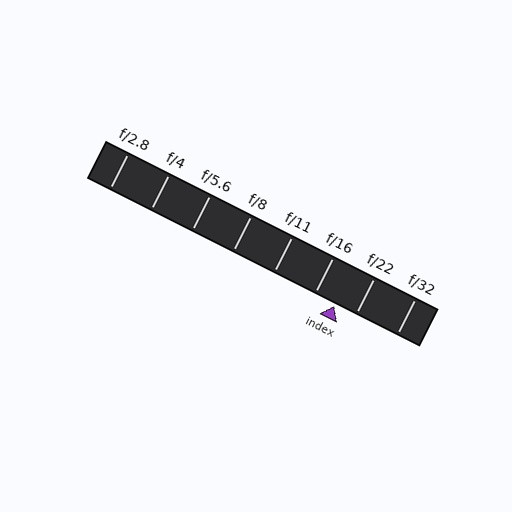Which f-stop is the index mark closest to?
The index mark is closest to f/22.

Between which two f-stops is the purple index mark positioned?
The index mark is between f/16 and f/22.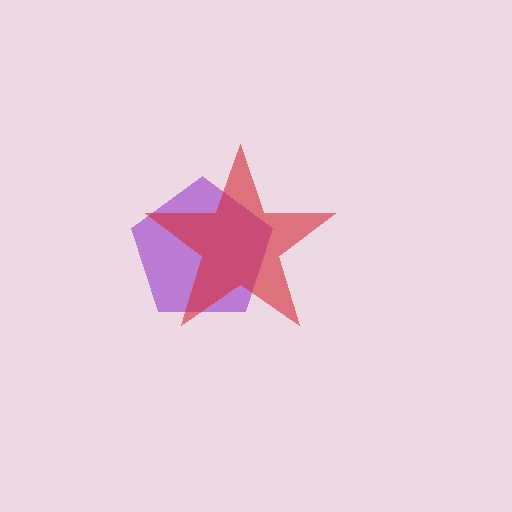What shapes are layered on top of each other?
The layered shapes are: a purple pentagon, a red star.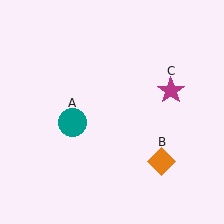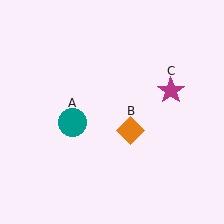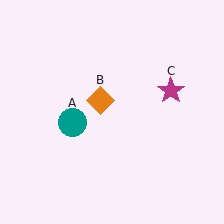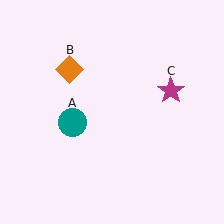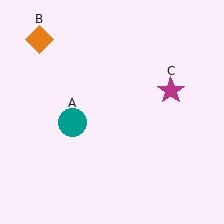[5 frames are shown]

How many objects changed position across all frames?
1 object changed position: orange diamond (object B).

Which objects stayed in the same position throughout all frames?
Teal circle (object A) and magenta star (object C) remained stationary.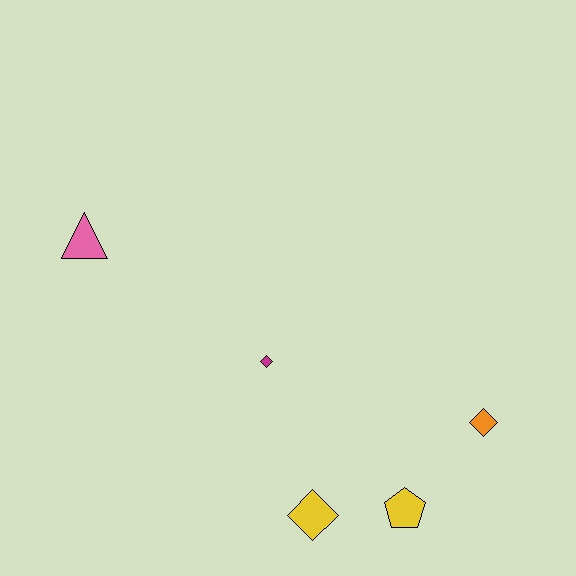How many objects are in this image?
There are 5 objects.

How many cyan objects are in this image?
There are no cyan objects.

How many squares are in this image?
There are no squares.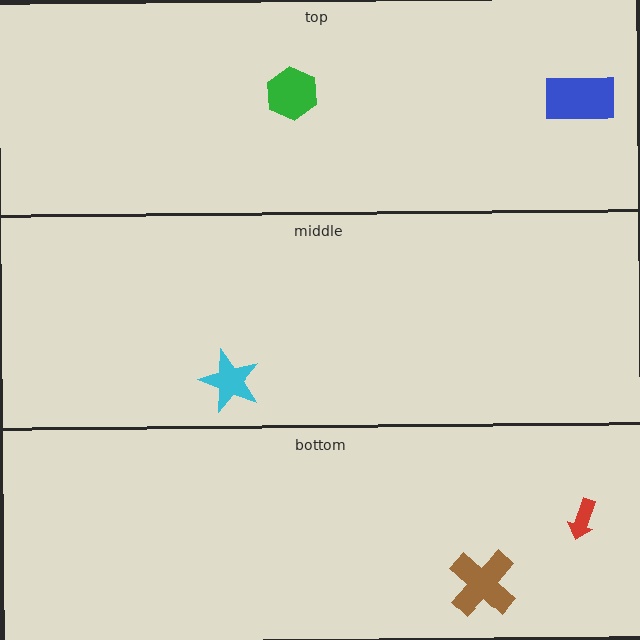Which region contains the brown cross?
The bottom region.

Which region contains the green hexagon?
The top region.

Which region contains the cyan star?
The middle region.